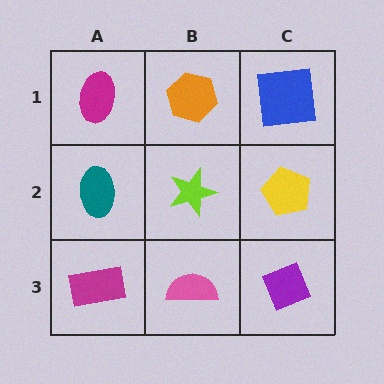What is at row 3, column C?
A purple diamond.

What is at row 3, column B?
A pink semicircle.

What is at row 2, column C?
A yellow pentagon.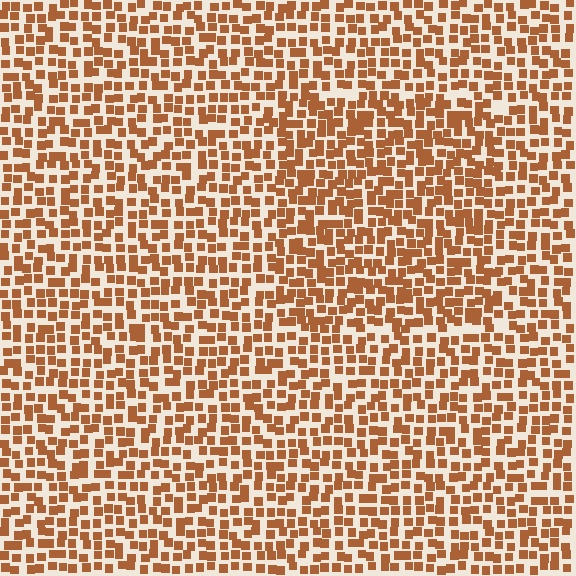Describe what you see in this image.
The image contains small brown elements arranged at two different densities. A rectangle-shaped region is visible where the elements are more densely packed than the surrounding area.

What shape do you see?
I see a rectangle.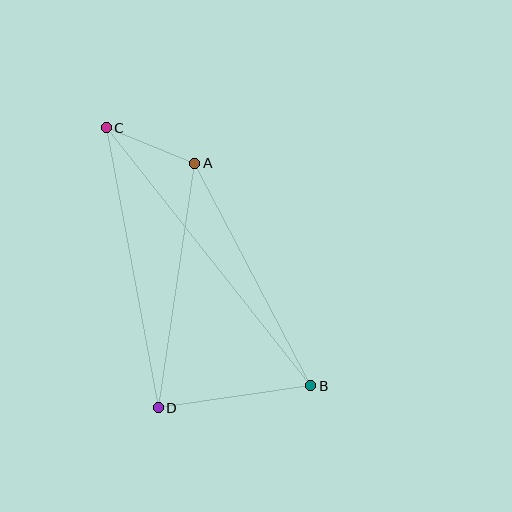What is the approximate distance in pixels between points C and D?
The distance between C and D is approximately 285 pixels.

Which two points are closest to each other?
Points A and C are closest to each other.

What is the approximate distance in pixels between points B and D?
The distance between B and D is approximately 154 pixels.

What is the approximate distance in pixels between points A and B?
The distance between A and B is approximately 251 pixels.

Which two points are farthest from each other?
Points B and C are farthest from each other.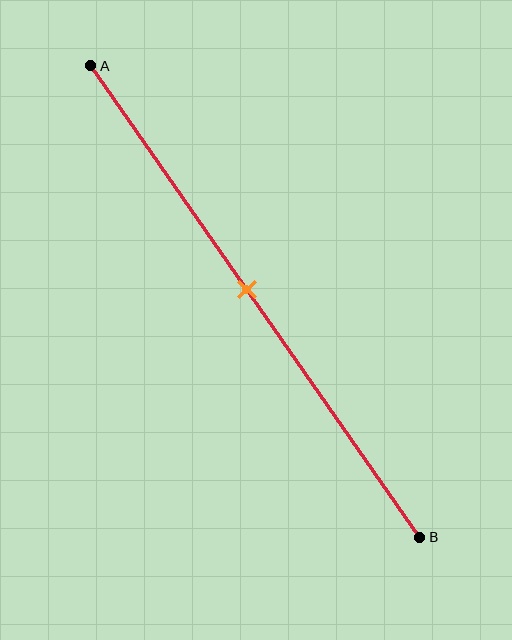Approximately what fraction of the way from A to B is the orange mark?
The orange mark is approximately 45% of the way from A to B.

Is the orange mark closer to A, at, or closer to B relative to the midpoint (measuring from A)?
The orange mark is approximately at the midpoint of segment AB.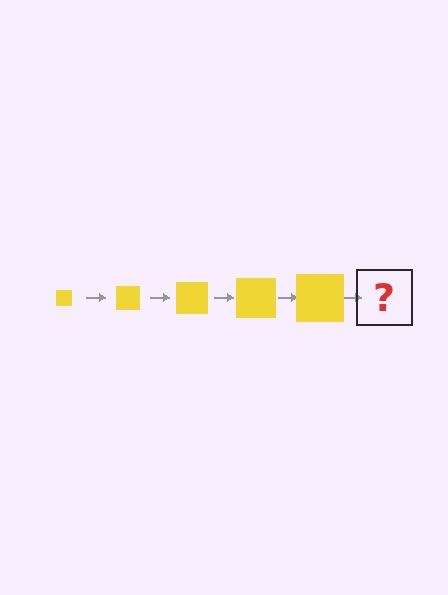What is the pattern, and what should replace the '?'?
The pattern is that the square gets progressively larger each step. The '?' should be a yellow square, larger than the previous one.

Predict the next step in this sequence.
The next step is a yellow square, larger than the previous one.